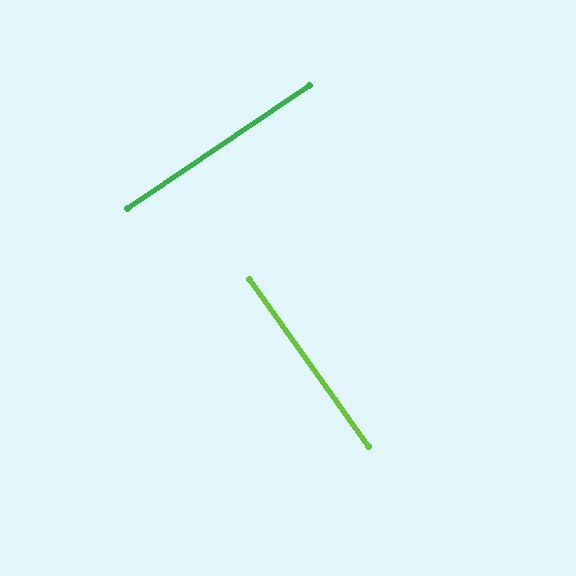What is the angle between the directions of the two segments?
Approximately 89 degrees.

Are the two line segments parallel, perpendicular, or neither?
Perpendicular — they meet at approximately 89°.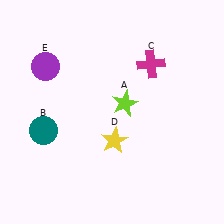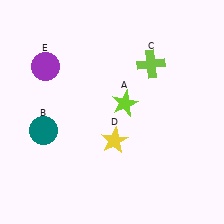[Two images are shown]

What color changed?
The cross (C) changed from magenta in Image 1 to lime in Image 2.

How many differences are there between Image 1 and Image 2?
There is 1 difference between the two images.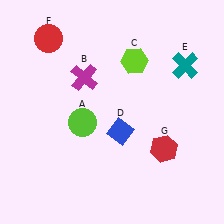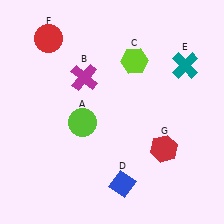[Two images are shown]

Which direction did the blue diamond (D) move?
The blue diamond (D) moved down.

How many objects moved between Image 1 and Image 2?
1 object moved between the two images.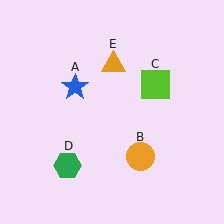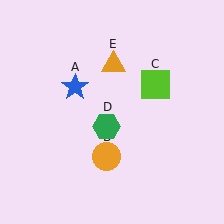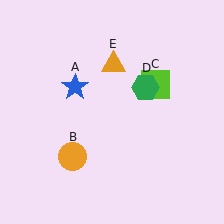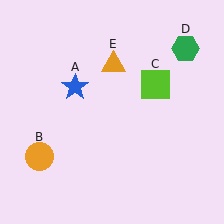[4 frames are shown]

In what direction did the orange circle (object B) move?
The orange circle (object B) moved left.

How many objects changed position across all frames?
2 objects changed position: orange circle (object B), green hexagon (object D).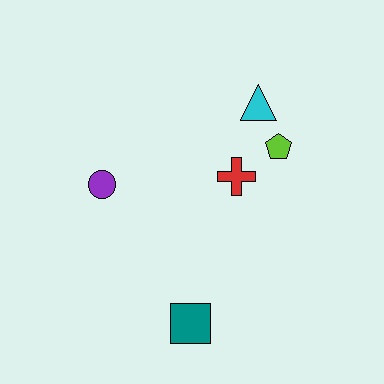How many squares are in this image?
There is 1 square.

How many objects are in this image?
There are 5 objects.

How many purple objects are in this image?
There is 1 purple object.